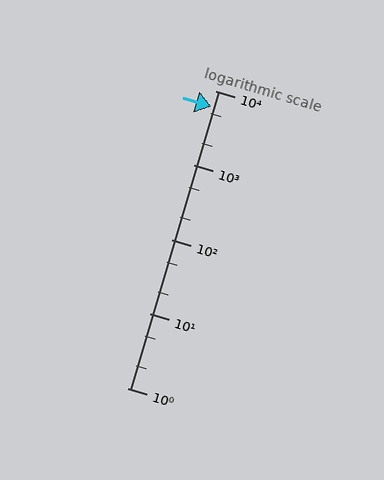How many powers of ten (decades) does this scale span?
The scale spans 4 decades, from 1 to 10000.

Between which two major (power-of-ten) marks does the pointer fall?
The pointer is between 1000 and 10000.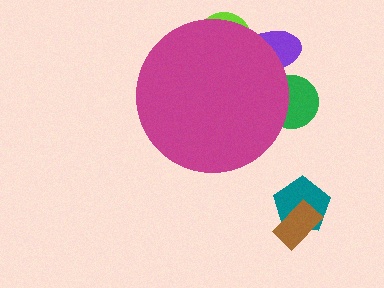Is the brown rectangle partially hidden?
No, the brown rectangle is fully visible.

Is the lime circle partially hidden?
Yes, the lime circle is partially hidden behind the magenta circle.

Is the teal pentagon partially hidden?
No, the teal pentagon is fully visible.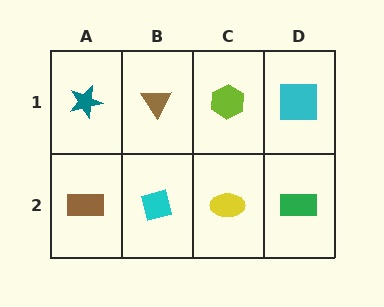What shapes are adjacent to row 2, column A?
A teal star (row 1, column A), a cyan square (row 2, column B).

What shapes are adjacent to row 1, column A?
A brown rectangle (row 2, column A), a brown triangle (row 1, column B).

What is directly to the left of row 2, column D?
A yellow ellipse.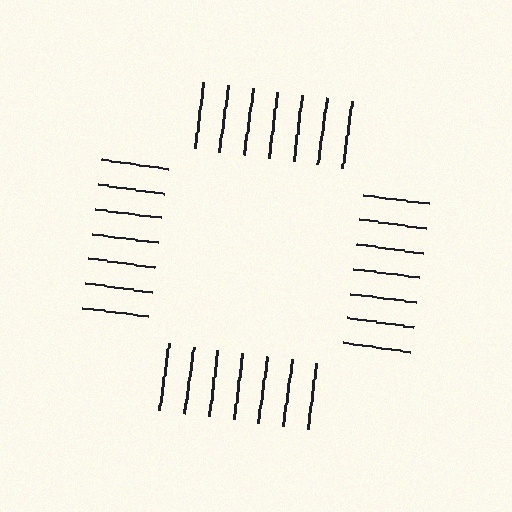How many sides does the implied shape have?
4 sides — the line-ends trace a square.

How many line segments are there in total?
28 — 7 along each of the 4 edges.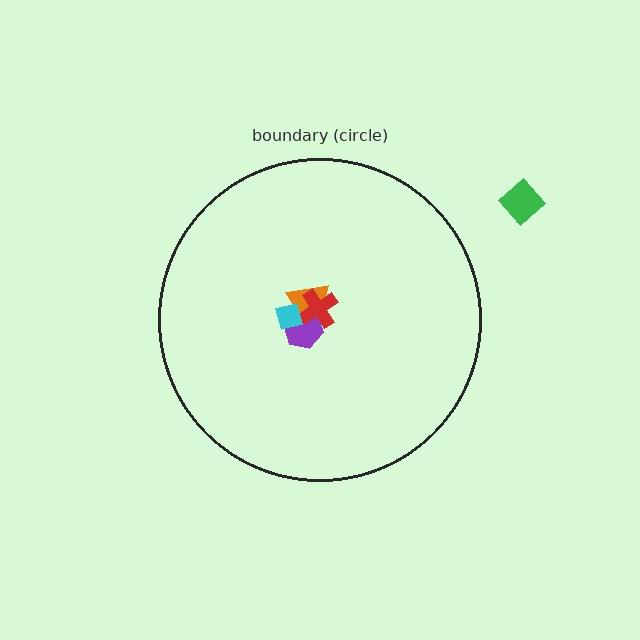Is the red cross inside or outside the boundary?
Inside.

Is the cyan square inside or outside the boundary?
Inside.